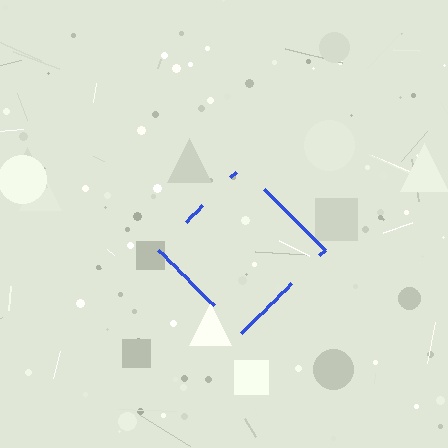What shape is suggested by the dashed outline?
The dashed outline suggests a diamond.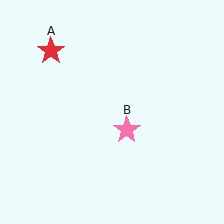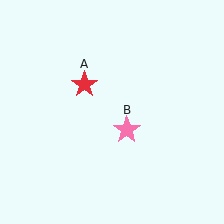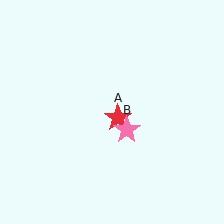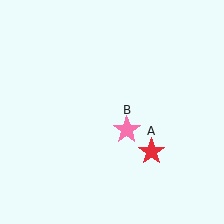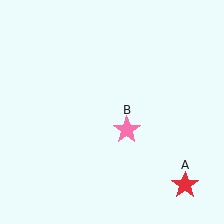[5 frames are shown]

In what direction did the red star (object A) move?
The red star (object A) moved down and to the right.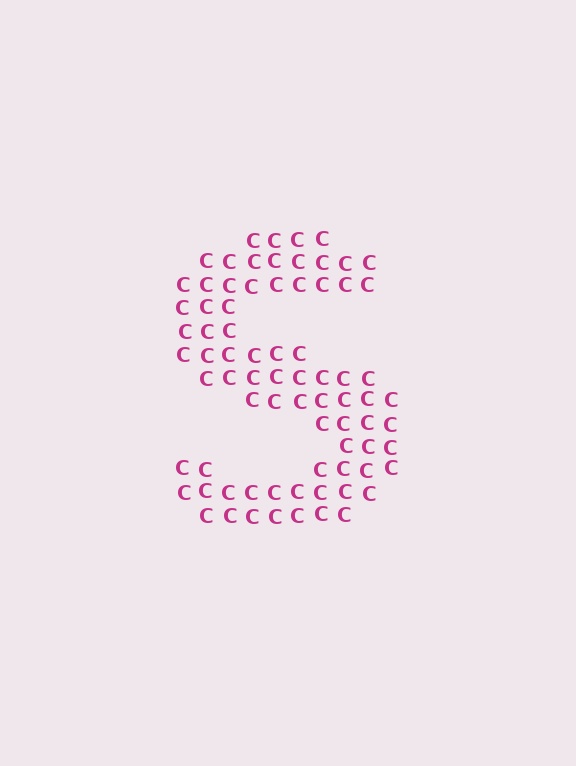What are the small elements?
The small elements are letter C's.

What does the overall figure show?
The overall figure shows the letter S.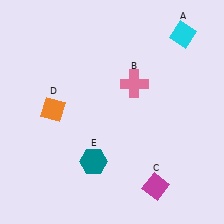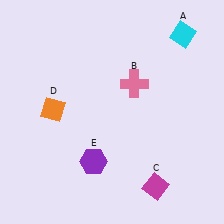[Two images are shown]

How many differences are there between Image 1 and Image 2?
There is 1 difference between the two images.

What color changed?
The hexagon (E) changed from teal in Image 1 to purple in Image 2.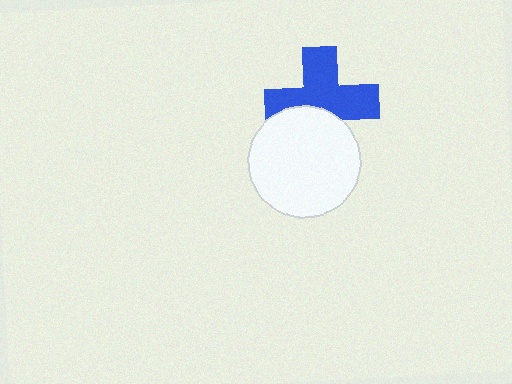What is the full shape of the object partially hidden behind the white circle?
The partially hidden object is a blue cross.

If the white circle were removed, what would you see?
You would see the complete blue cross.